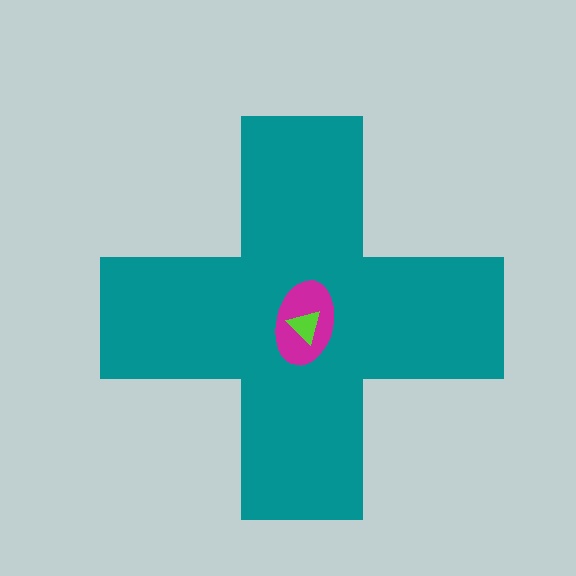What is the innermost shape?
The lime triangle.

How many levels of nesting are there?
3.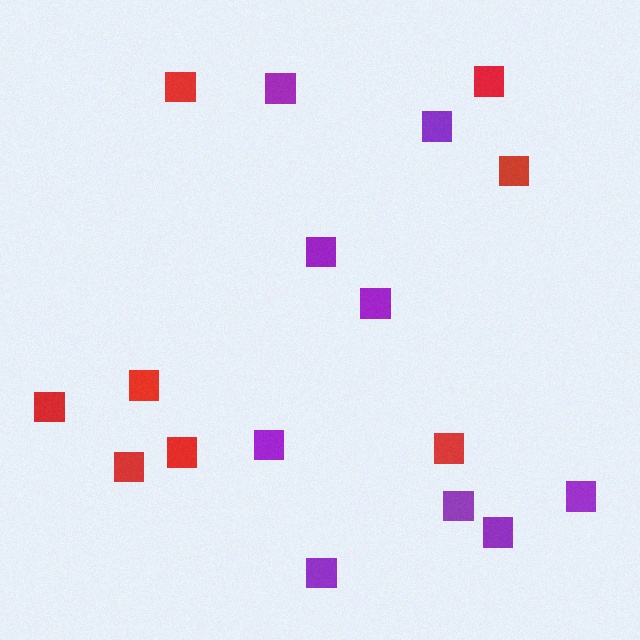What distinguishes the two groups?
There are 2 groups: one group of purple squares (9) and one group of red squares (8).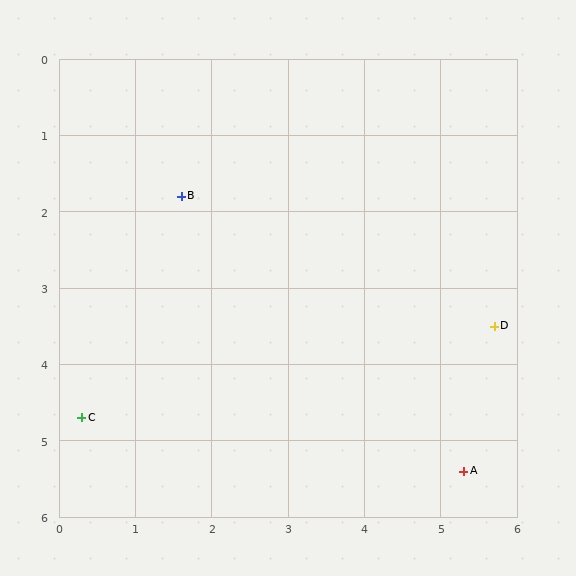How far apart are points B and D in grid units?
Points B and D are about 4.4 grid units apart.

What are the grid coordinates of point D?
Point D is at approximately (5.7, 3.5).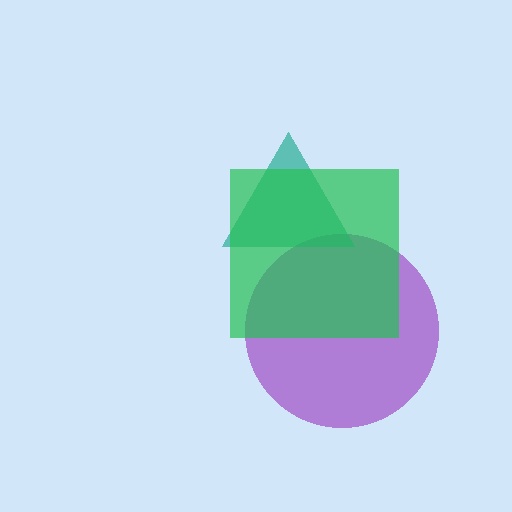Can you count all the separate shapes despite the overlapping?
Yes, there are 3 separate shapes.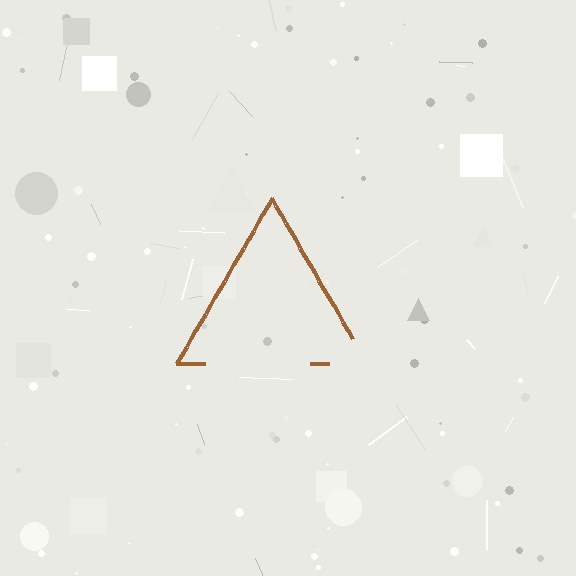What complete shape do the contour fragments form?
The contour fragments form a triangle.